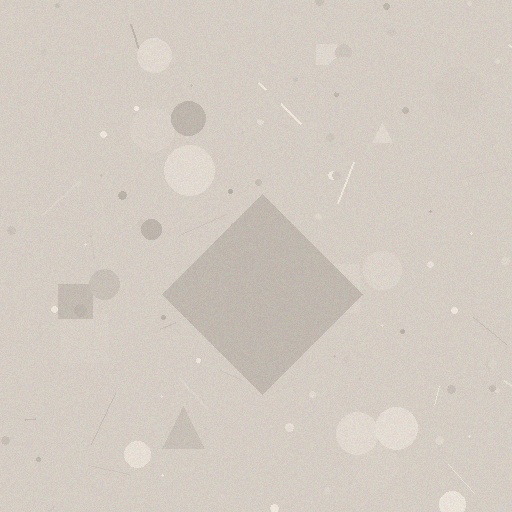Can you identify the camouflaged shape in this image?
The camouflaged shape is a diamond.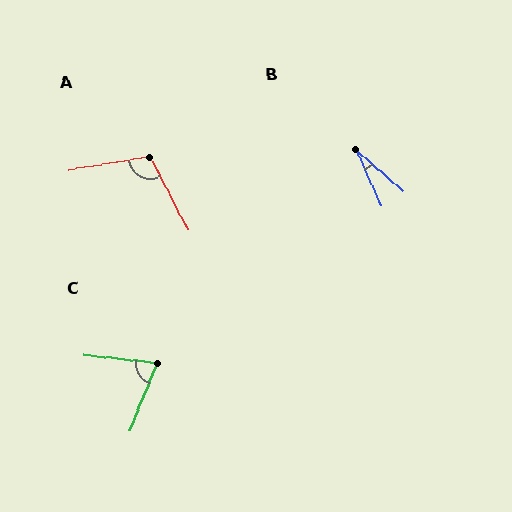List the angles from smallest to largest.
B (24°), C (75°), A (109°).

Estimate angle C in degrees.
Approximately 75 degrees.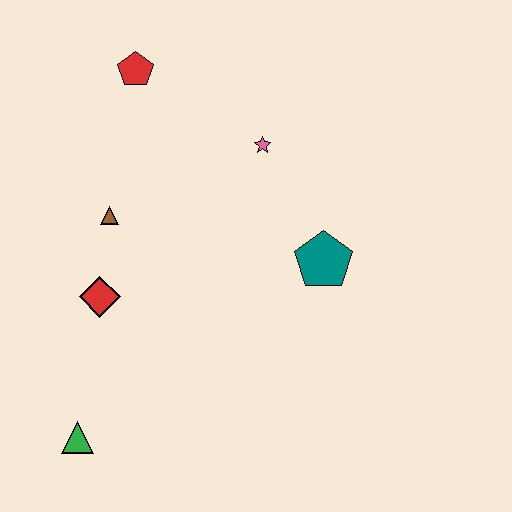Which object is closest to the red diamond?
The brown triangle is closest to the red diamond.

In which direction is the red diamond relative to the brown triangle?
The red diamond is below the brown triangle.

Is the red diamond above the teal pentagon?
No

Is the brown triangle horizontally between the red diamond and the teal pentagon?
Yes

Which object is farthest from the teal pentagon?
The green triangle is farthest from the teal pentagon.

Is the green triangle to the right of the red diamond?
No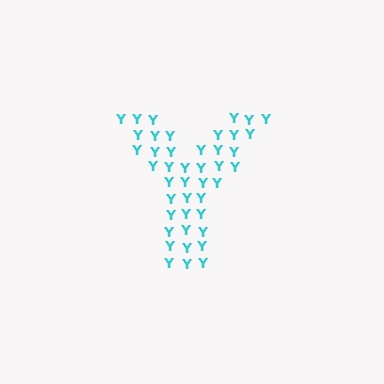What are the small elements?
The small elements are letter Y's.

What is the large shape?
The large shape is the letter Y.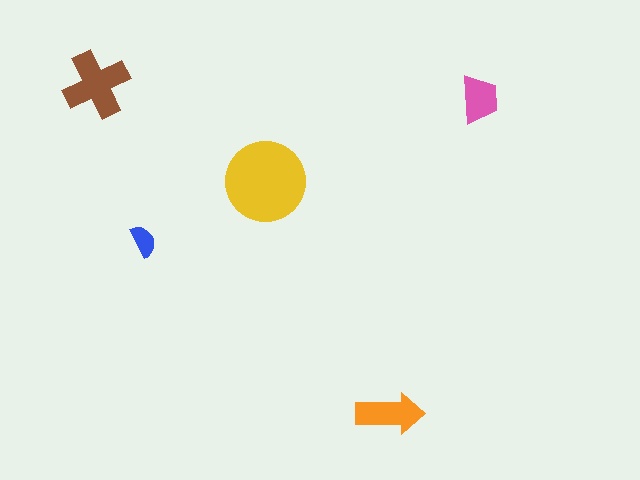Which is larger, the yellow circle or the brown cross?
The yellow circle.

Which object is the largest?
The yellow circle.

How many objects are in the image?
There are 5 objects in the image.